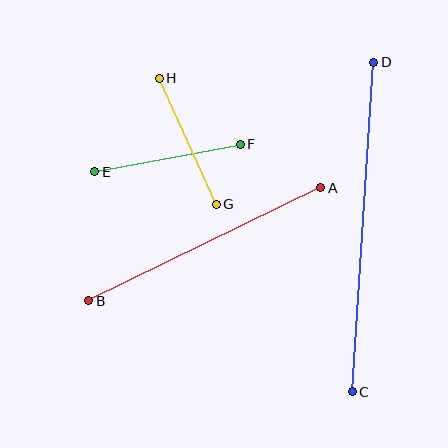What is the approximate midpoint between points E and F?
The midpoint is at approximately (167, 158) pixels.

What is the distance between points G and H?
The distance is approximately 138 pixels.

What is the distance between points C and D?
The distance is approximately 330 pixels.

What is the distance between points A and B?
The distance is approximately 258 pixels.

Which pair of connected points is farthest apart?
Points C and D are farthest apart.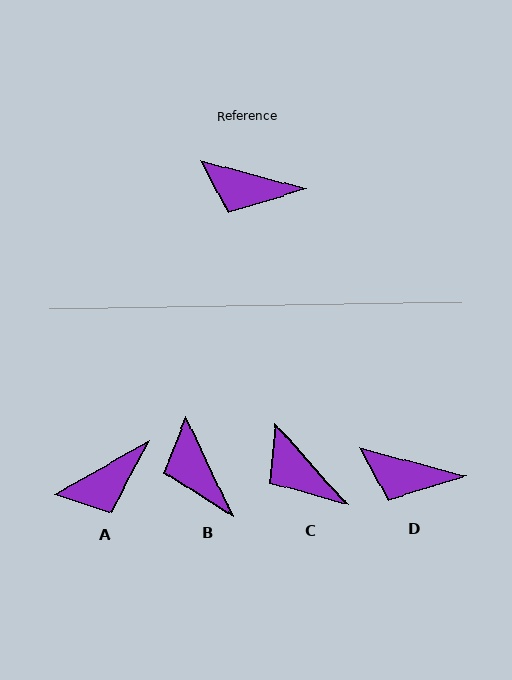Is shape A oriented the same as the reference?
No, it is off by about 45 degrees.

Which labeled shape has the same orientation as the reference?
D.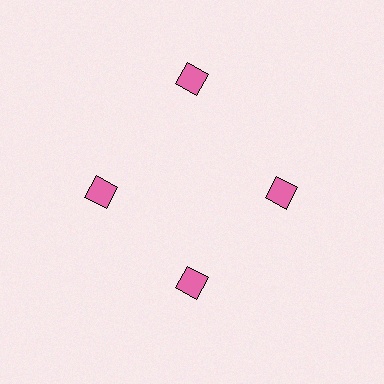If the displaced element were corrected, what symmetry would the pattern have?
It would have 4-fold rotational symmetry — the pattern would map onto itself every 90 degrees.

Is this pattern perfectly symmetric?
No. The 4 pink diamonds are arranged in a ring, but one element near the 12 o'clock position is pushed outward from the center, breaking the 4-fold rotational symmetry.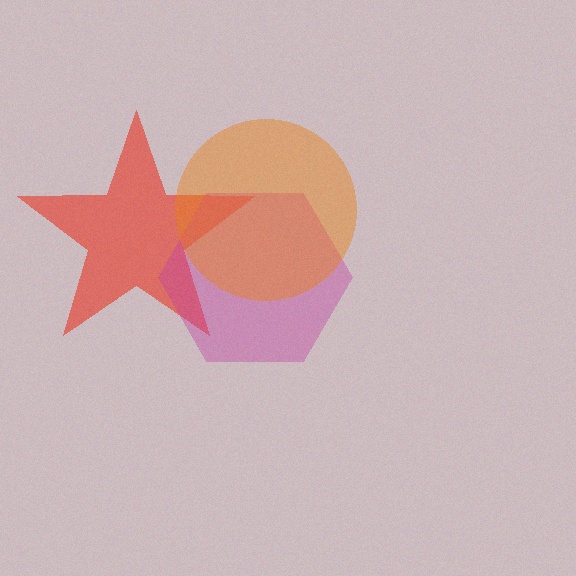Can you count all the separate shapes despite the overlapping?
Yes, there are 3 separate shapes.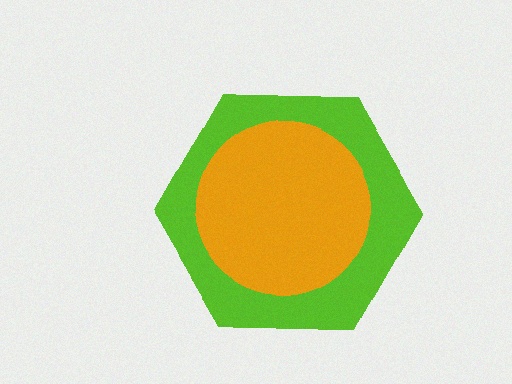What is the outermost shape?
The lime hexagon.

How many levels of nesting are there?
2.